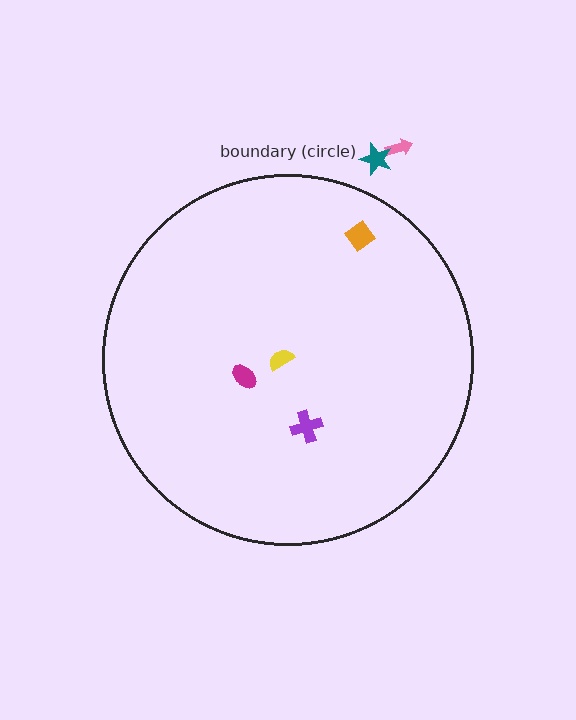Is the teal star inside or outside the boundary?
Outside.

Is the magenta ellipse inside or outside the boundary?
Inside.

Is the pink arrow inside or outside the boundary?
Outside.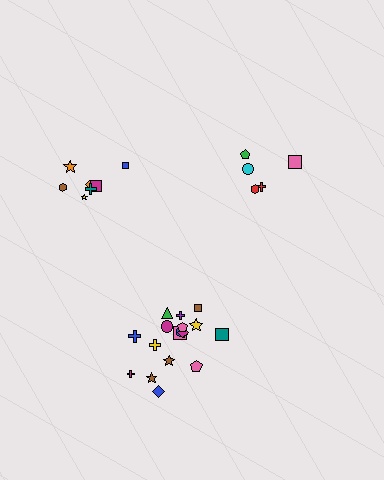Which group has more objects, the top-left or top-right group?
The top-left group.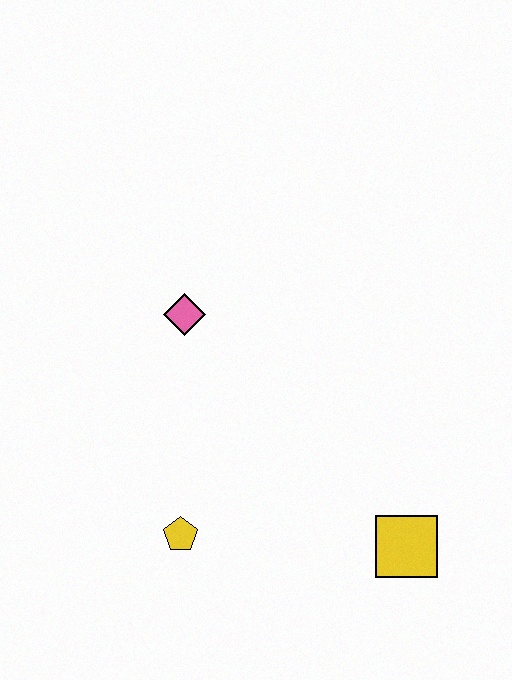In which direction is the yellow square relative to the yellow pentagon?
The yellow square is to the right of the yellow pentagon.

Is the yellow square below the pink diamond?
Yes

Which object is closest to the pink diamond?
The yellow pentagon is closest to the pink diamond.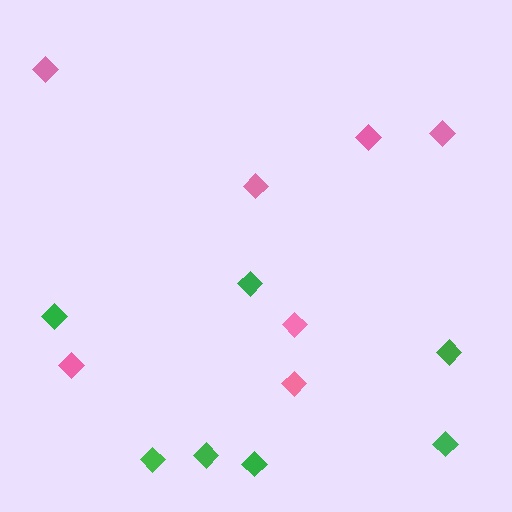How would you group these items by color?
There are 2 groups: one group of pink diamonds (7) and one group of green diamonds (7).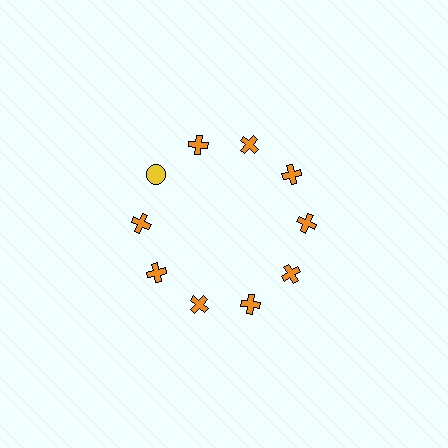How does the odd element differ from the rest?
It differs in both color (yellow instead of orange) and shape (circle instead of cross).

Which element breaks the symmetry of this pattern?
The yellow circle at roughly the 10 o'clock position breaks the symmetry. All other shapes are orange crosses.